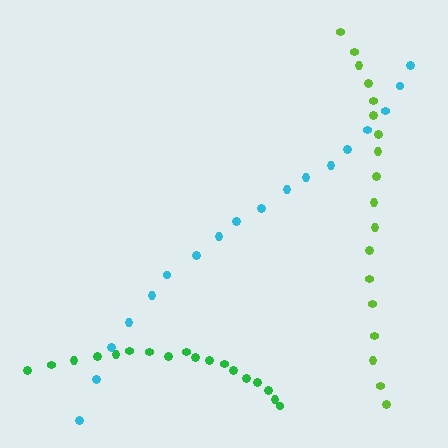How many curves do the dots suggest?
There are 3 distinct paths.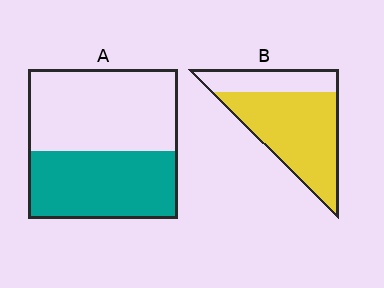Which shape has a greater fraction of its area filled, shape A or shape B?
Shape B.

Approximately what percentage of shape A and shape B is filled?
A is approximately 45% and B is approximately 70%.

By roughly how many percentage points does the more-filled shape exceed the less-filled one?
By roughly 25 percentage points (B over A).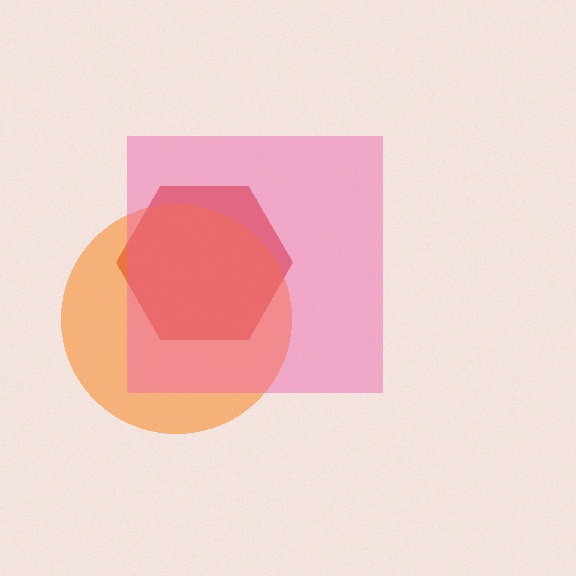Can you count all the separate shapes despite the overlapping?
Yes, there are 3 separate shapes.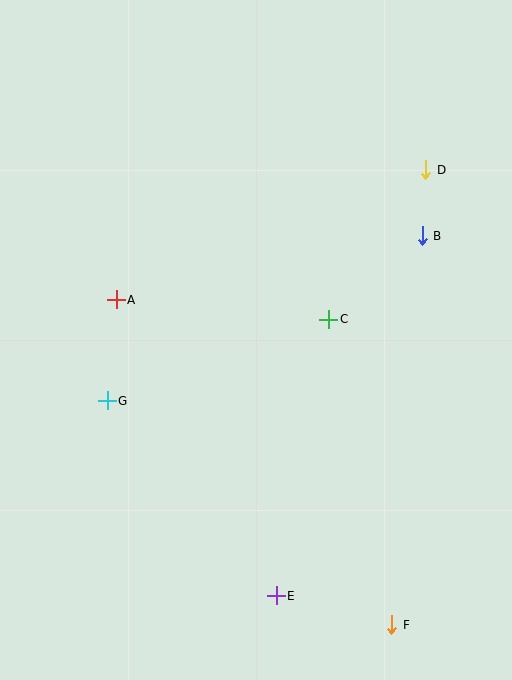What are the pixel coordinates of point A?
Point A is at (116, 300).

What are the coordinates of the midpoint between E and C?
The midpoint between E and C is at (303, 457).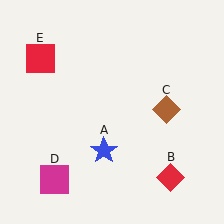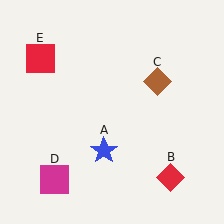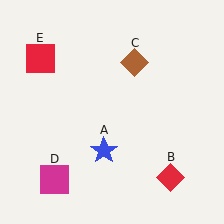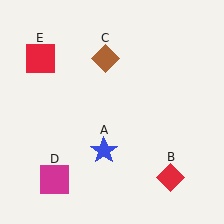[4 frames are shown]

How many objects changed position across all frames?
1 object changed position: brown diamond (object C).